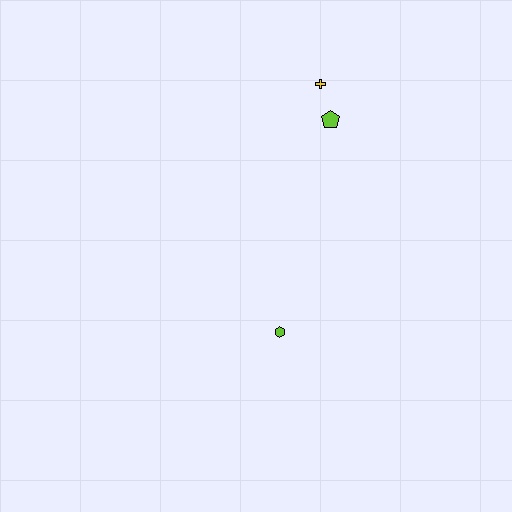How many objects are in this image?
There are 3 objects.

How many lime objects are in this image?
There are 2 lime objects.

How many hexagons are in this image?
There is 1 hexagon.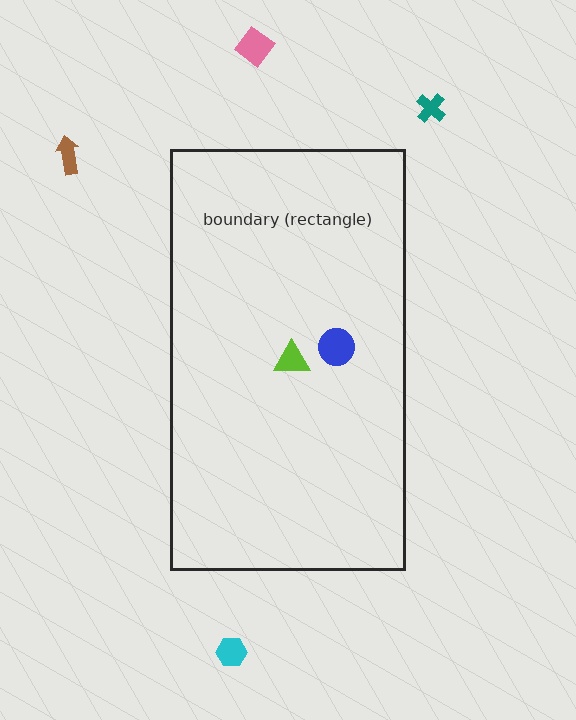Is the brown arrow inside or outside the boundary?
Outside.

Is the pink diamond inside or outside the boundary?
Outside.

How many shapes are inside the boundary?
2 inside, 4 outside.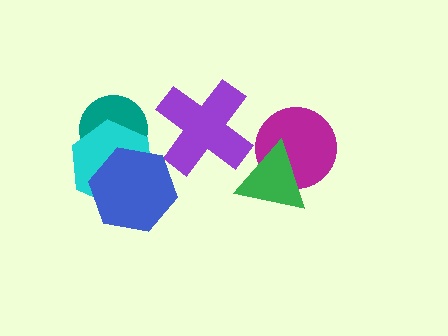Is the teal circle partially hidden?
Yes, it is partially covered by another shape.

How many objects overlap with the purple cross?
0 objects overlap with the purple cross.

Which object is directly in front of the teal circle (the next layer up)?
The cyan hexagon is directly in front of the teal circle.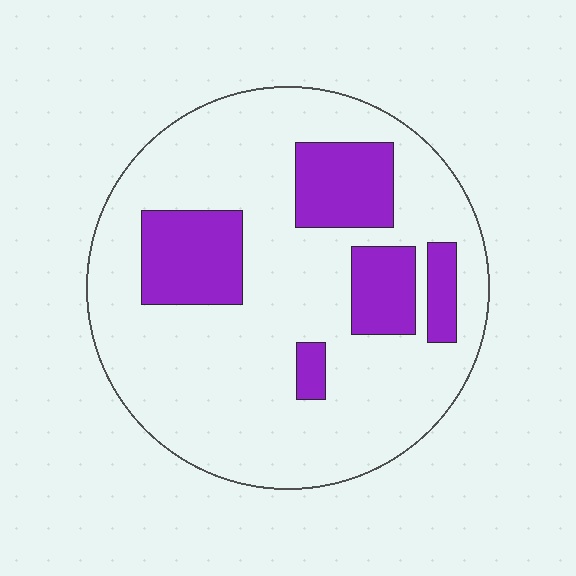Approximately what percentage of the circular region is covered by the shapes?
Approximately 20%.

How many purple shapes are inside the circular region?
5.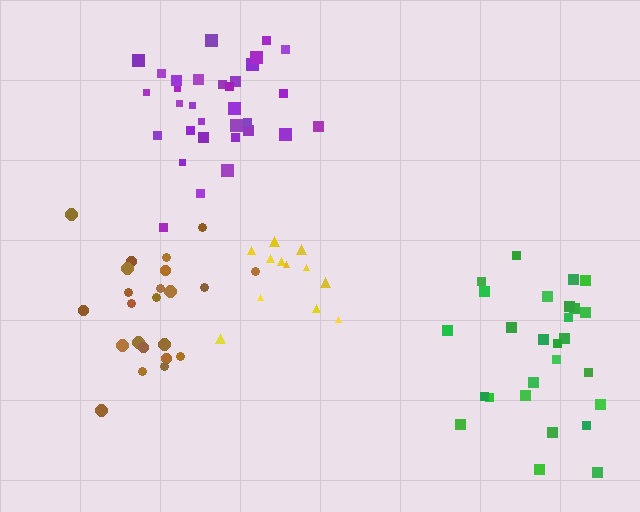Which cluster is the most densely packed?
Yellow.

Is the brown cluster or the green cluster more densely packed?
Brown.